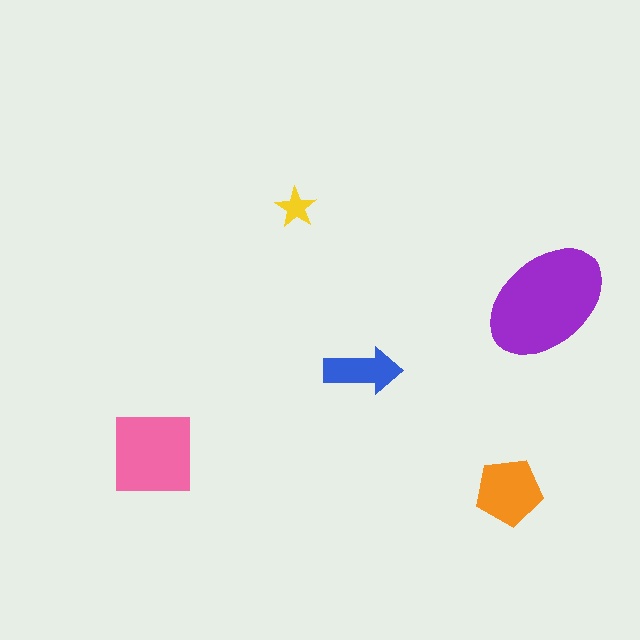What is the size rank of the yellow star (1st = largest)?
5th.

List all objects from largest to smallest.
The purple ellipse, the pink square, the orange pentagon, the blue arrow, the yellow star.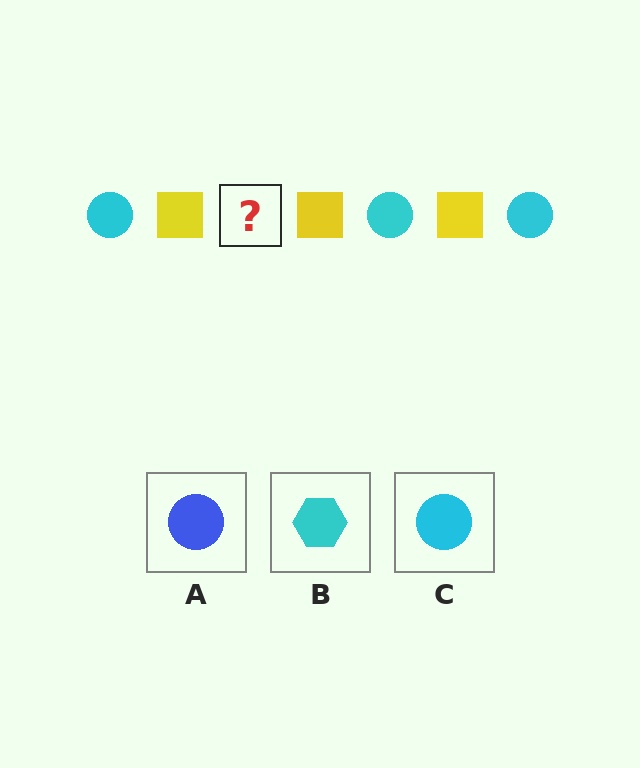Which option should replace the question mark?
Option C.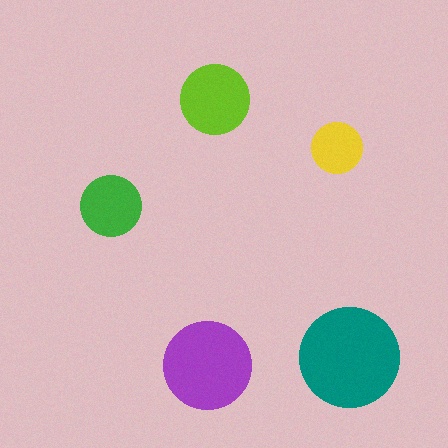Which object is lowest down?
The purple circle is bottommost.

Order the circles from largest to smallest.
the teal one, the purple one, the lime one, the green one, the yellow one.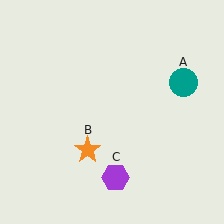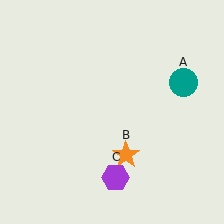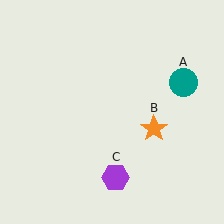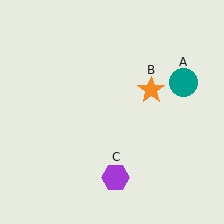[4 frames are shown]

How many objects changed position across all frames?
1 object changed position: orange star (object B).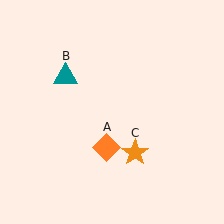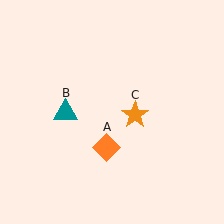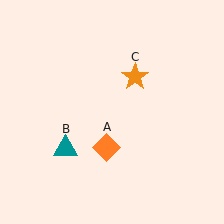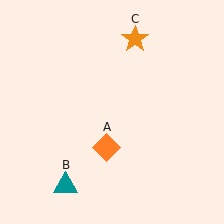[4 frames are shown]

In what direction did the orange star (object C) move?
The orange star (object C) moved up.